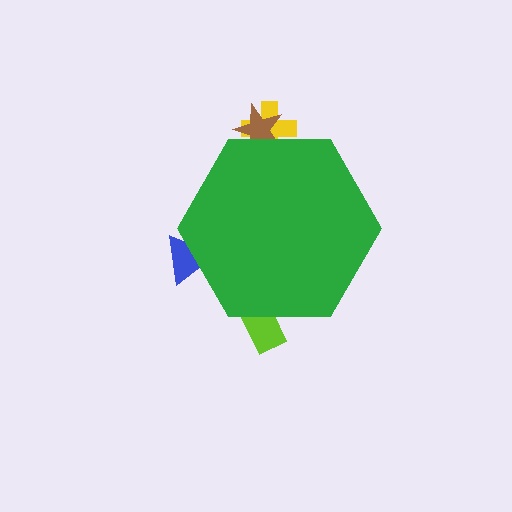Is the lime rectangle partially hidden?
Yes, the lime rectangle is partially hidden behind the green hexagon.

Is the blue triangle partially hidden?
Yes, the blue triangle is partially hidden behind the green hexagon.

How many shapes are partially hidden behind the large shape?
4 shapes are partially hidden.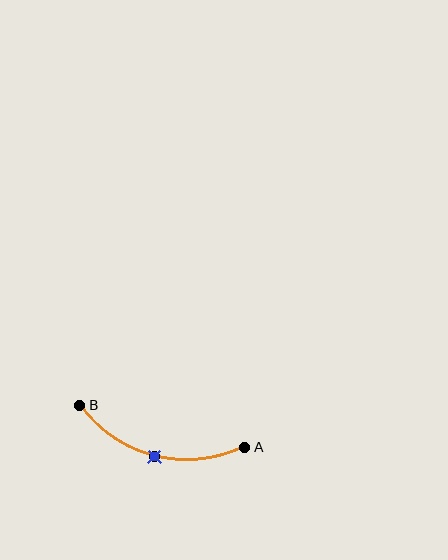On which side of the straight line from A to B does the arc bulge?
The arc bulges below the straight line connecting A and B.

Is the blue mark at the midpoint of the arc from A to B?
Yes. The blue mark lies on the arc at equal arc-length from both A and B — it is the arc midpoint.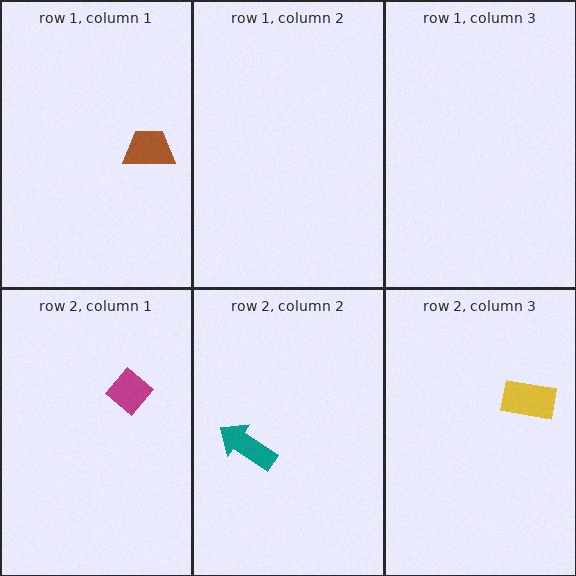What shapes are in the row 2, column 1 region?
The magenta diamond.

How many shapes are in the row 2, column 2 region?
1.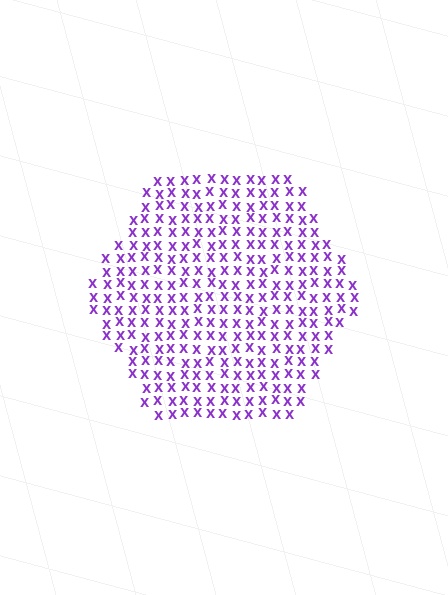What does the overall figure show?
The overall figure shows a hexagon.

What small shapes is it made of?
It is made of small letter X's.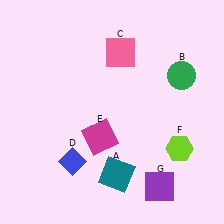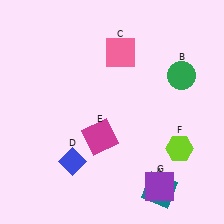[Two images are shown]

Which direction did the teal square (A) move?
The teal square (A) moved right.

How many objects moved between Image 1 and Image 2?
1 object moved between the two images.